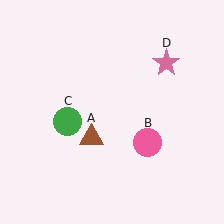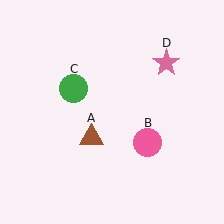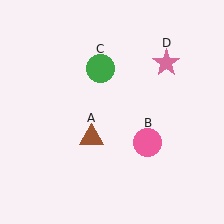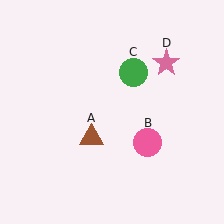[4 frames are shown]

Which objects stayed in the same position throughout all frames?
Brown triangle (object A) and pink circle (object B) and pink star (object D) remained stationary.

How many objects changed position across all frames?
1 object changed position: green circle (object C).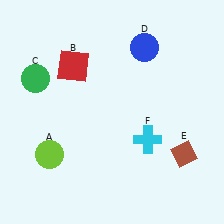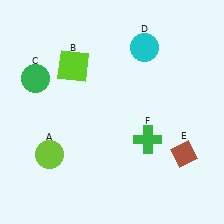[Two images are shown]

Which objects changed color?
B changed from red to lime. D changed from blue to cyan. F changed from cyan to green.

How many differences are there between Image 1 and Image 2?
There are 3 differences between the two images.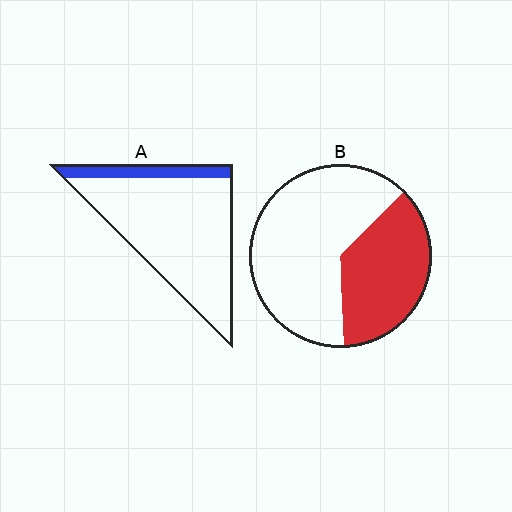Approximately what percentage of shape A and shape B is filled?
A is approximately 15% and B is approximately 35%.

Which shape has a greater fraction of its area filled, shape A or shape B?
Shape B.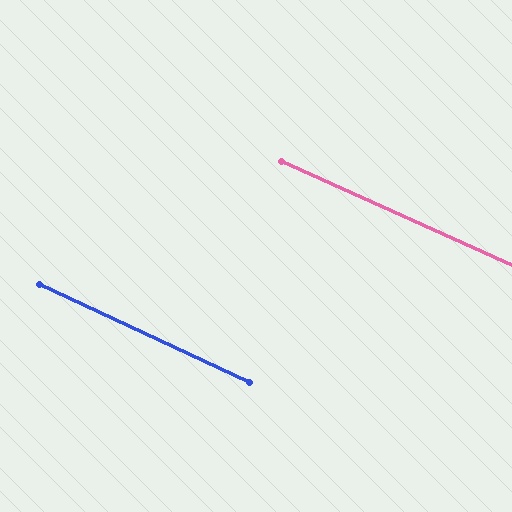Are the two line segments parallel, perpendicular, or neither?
Parallel — their directions differ by only 0.7°.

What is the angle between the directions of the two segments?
Approximately 1 degree.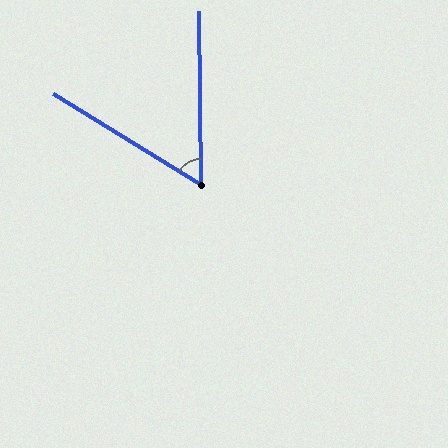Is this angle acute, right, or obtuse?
It is acute.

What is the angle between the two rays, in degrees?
Approximately 58 degrees.